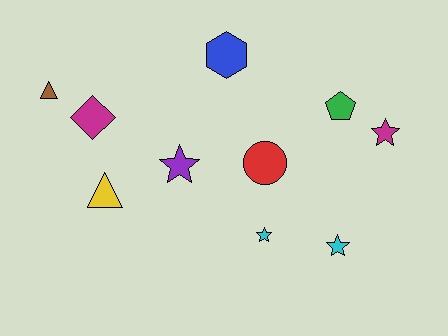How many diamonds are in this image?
There is 1 diamond.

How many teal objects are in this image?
There are no teal objects.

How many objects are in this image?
There are 10 objects.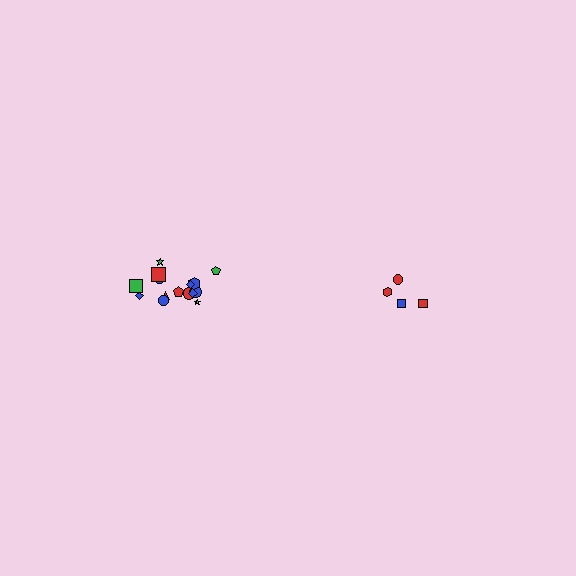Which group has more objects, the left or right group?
The left group.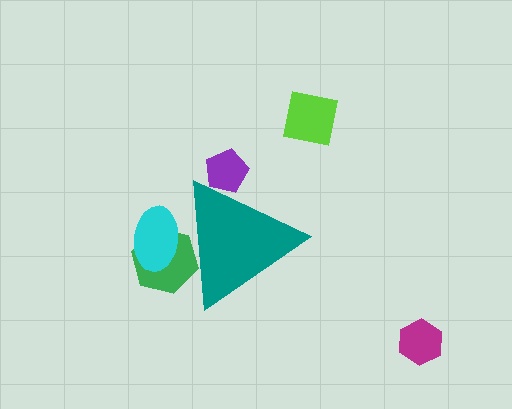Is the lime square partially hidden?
No, the lime square is fully visible.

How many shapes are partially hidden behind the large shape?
3 shapes are partially hidden.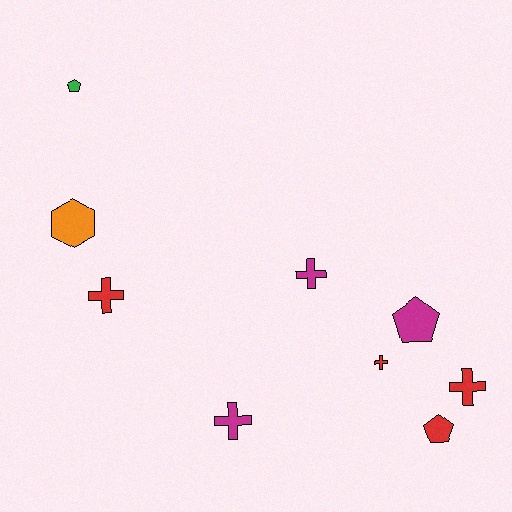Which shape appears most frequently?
Cross, with 5 objects.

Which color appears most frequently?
Red, with 4 objects.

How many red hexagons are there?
There are no red hexagons.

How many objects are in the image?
There are 9 objects.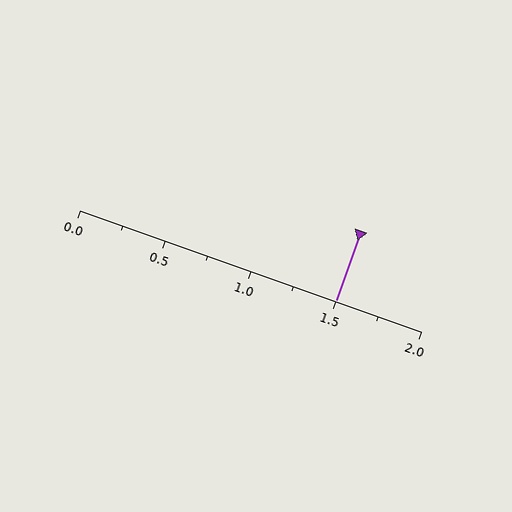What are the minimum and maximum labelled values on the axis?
The axis runs from 0.0 to 2.0.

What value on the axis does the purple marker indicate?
The marker indicates approximately 1.5.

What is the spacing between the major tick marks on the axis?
The major ticks are spaced 0.5 apart.